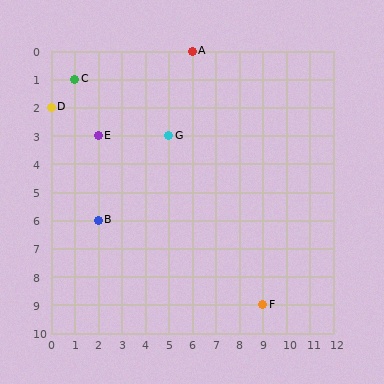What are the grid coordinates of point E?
Point E is at grid coordinates (2, 3).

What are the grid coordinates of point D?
Point D is at grid coordinates (0, 2).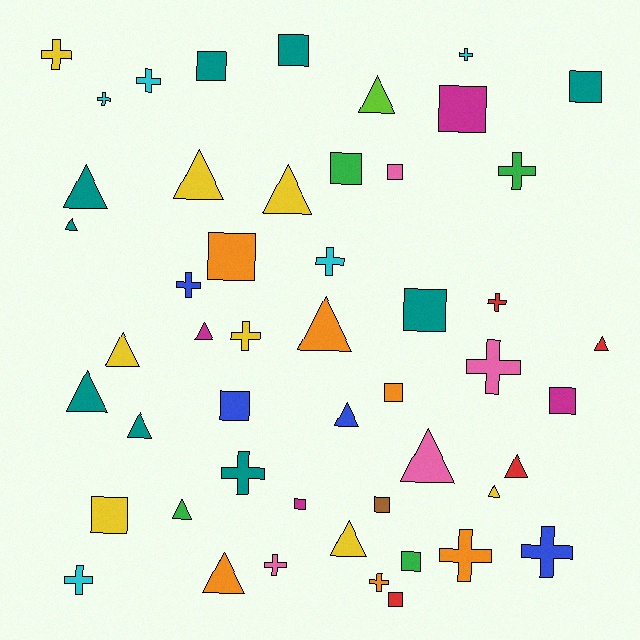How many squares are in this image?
There are 16 squares.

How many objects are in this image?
There are 50 objects.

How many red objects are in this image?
There are 4 red objects.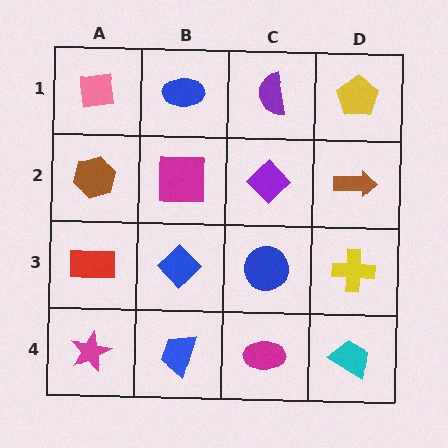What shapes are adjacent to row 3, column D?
A brown arrow (row 2, column D), a cyan trapezoid (row 4, column D), a blue circle (row 3, column C).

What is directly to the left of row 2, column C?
A magenta square.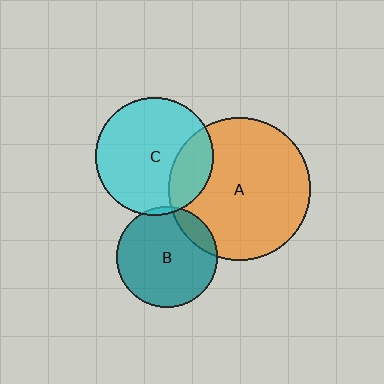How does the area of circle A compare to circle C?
Approximately 1.4 times.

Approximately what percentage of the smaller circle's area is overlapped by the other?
Approximately 25%.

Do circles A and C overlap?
Yes.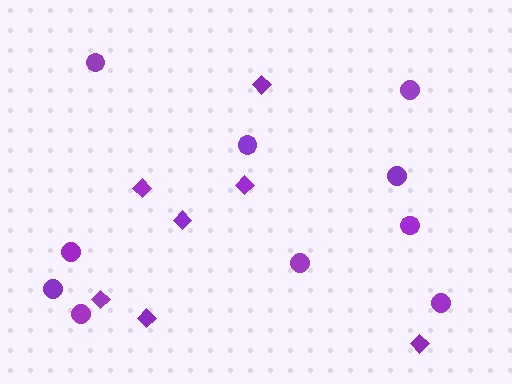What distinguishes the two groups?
There are 2 groups: one group of circles (10) and one group of diamonds (7).